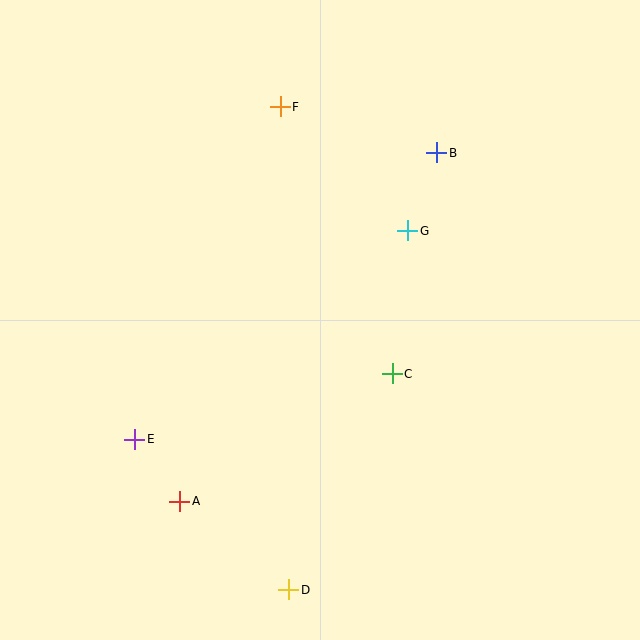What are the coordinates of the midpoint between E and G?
The midpoint between E and G is at (271, 335).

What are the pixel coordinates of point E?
Point E is at (135, 439).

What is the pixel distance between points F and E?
The distance between F and E is 363 pixels.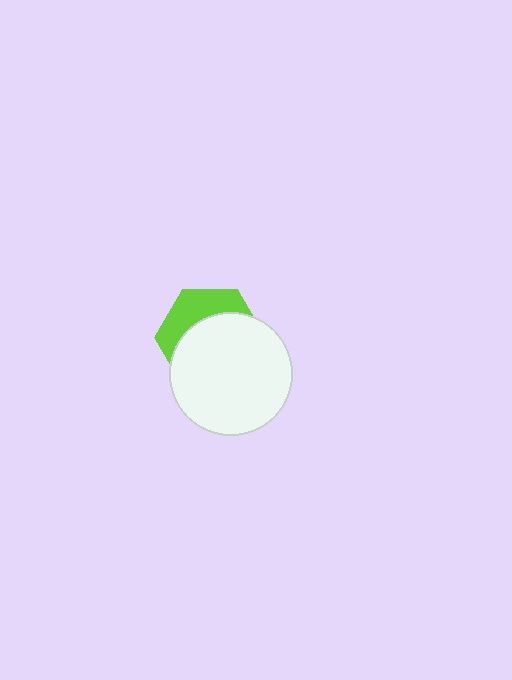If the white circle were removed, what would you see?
You would see the complete lime hexagon.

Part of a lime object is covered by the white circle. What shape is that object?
It is a hexagon.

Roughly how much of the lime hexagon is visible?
A small part of it is visible (roughly 35%).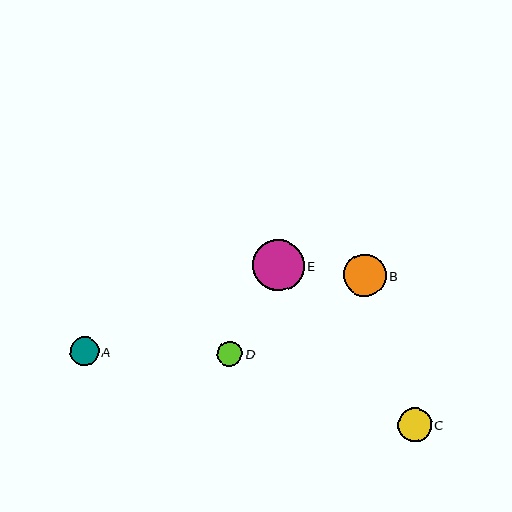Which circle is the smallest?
Circle D is the smallest with a size of approximately 25 pixels.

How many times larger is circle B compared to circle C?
Circle B is approximately 1.2 times the size of circle C.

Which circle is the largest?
Circle E is the largest with a size of approximately 51 pixels.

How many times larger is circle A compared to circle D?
Circle A is approximately 1.1 times the size of circle D.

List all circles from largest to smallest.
From largest to smallest: E, B, C, A, D.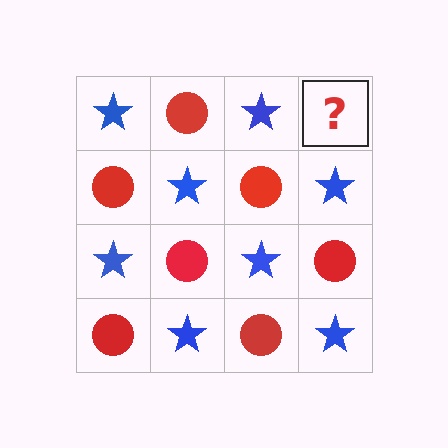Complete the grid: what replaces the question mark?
The question mark should be replaced with a red circle.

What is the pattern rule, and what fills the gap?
The rule is that it alternates blue star and red circle in a checkerboard pattern. The gap should be filled with a red circle.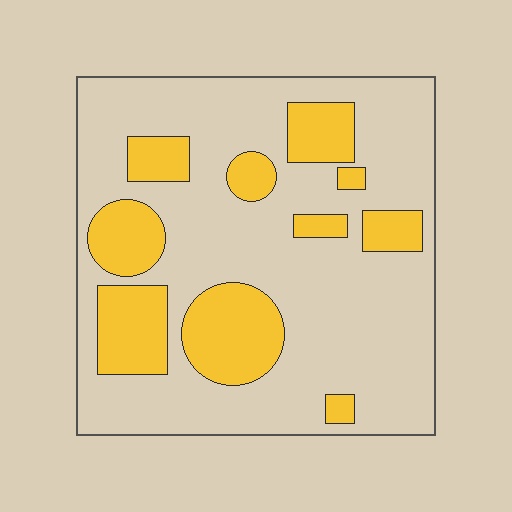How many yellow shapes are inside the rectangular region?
10.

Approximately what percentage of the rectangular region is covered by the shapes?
Approximately 25%.